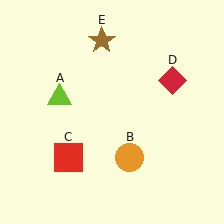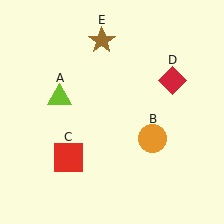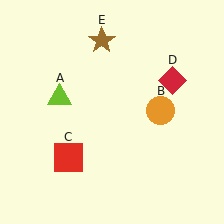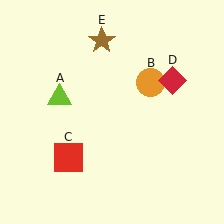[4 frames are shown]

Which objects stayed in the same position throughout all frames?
Lime triangle (object A) and red square (object C) and red diamond (object D) and brown star (object E) remained stationary.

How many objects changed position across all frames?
1 object changed position: orange circle (object B).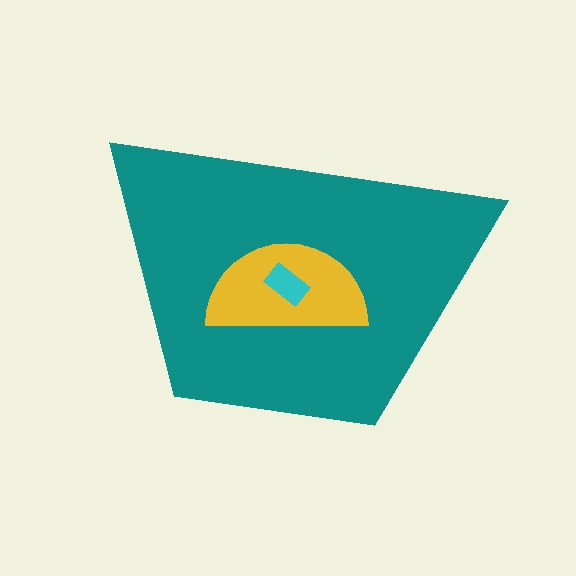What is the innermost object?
The cyan rectangle.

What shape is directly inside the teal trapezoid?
The yellow semicircle.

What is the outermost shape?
The teal trapezoid.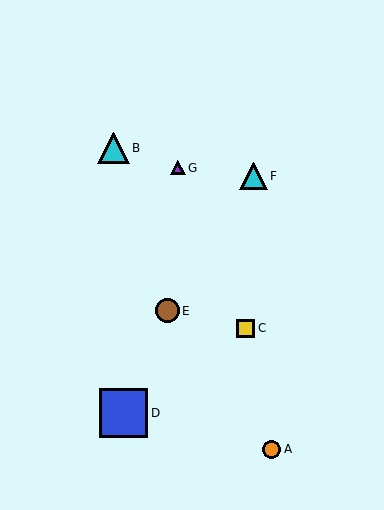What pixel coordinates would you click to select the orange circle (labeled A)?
Click at (271, 449) to select the orange circle A.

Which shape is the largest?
The blue square (labeled D) is the largest.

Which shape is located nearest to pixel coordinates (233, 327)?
The yellow square (labeled C) at (246, 328) is nearest to that location.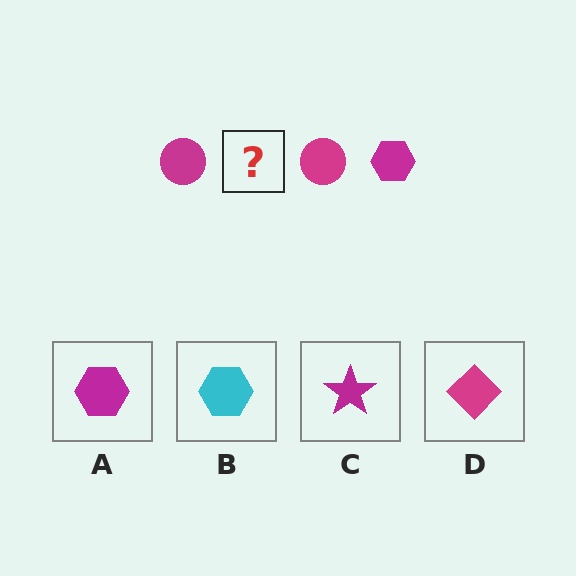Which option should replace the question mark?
Option A.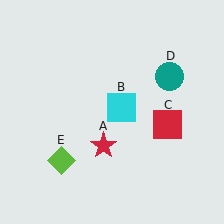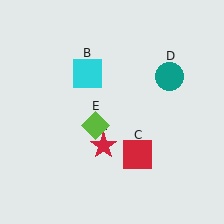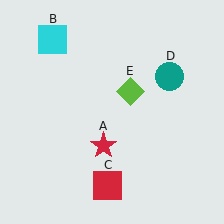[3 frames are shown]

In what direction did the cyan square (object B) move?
The cyan square (object B) moved up and to the left.